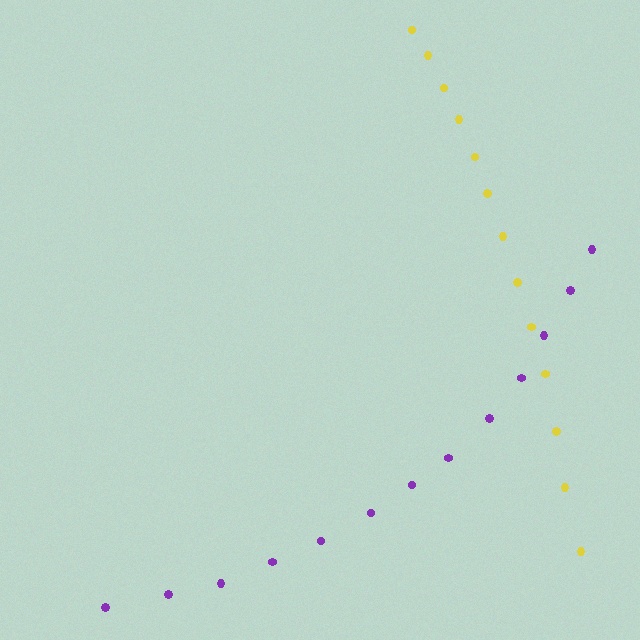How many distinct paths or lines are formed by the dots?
There are 2 distinct paths.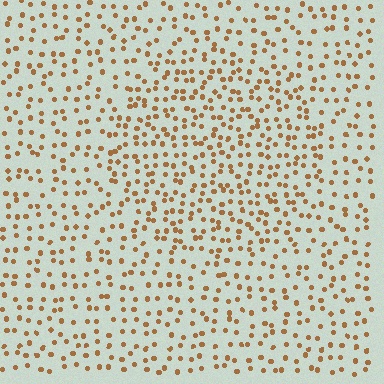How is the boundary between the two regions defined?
The boundary is defined by a change in element density (approximately 1.6x ratio). All elements are the same color, size, and shape.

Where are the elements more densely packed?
The elements are more densely packed inside the circle boundary.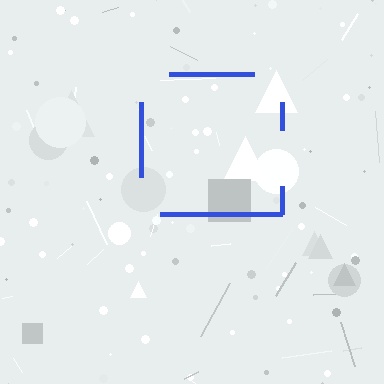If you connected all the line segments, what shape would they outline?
They would outline a square.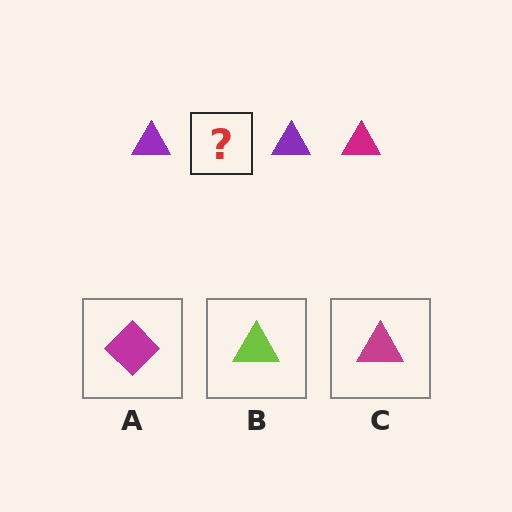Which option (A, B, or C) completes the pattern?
C.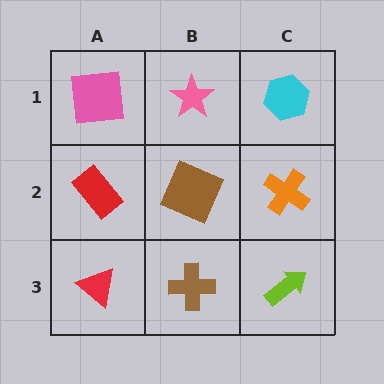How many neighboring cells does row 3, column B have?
3.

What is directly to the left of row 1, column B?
A pink square.